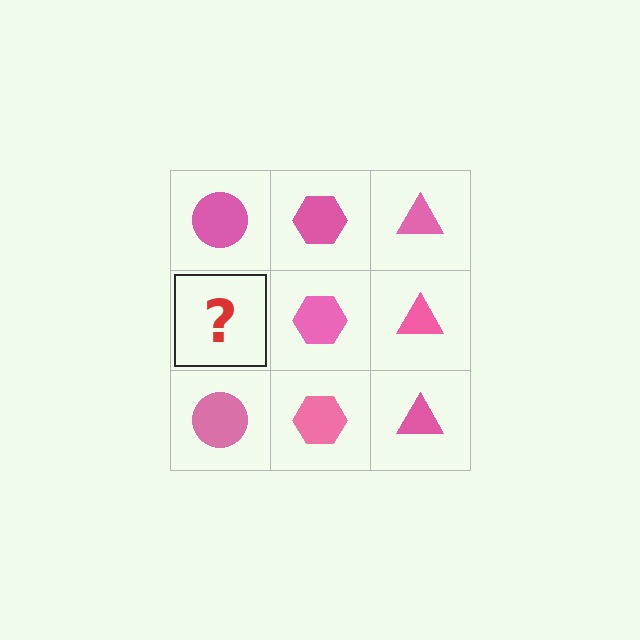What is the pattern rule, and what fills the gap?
The rule is that each column has a consistent shape. The gap should be filled with a pink circle.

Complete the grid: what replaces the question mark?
The question mark should be replaced with a pink circle.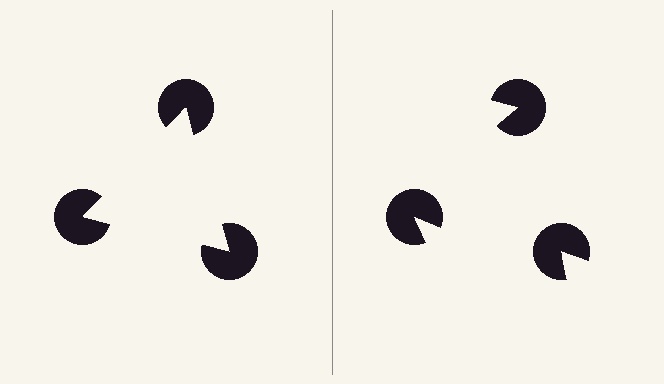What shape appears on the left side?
An illusory triangle.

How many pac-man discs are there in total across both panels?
6 — 3 on each side.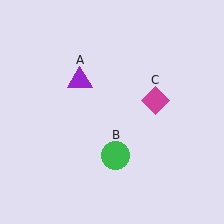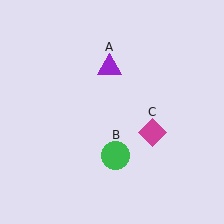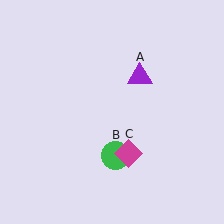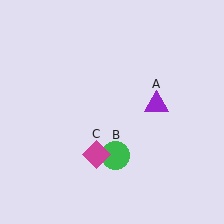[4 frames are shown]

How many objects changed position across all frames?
2 objects changed position: purple triangle (object A), magenta diamond (object C).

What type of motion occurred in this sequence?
The purple triangle (object A), magenta diamond (object C) rotated clockwise around the center of the scene.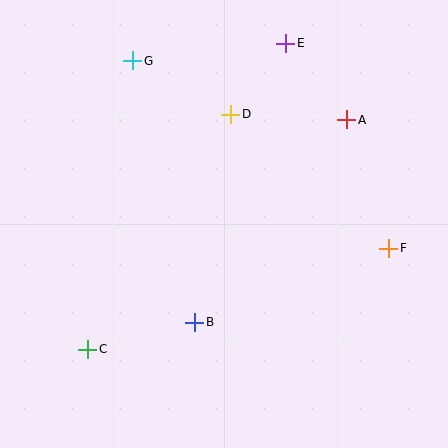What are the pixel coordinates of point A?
Point A is at (347, 120).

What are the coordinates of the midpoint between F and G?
The midpoint between F and G is at (261, 155).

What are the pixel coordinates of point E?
Point E is at (286, 43).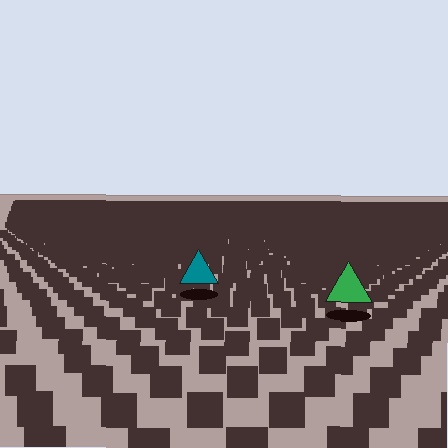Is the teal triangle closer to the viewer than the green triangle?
No. The green triangle is closer — you can tell from the texture gradient: the ground texture is coarser near it.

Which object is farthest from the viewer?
The teal triangle is farthest from the viewer. It appears smaller and the ground texture around it is denser.